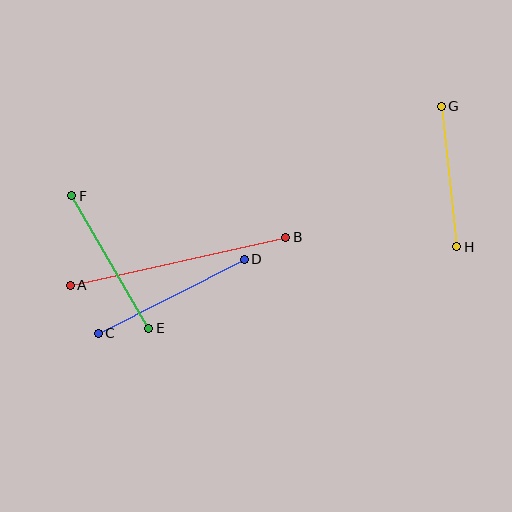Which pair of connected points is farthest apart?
Points A and B are farthest apart.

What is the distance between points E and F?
The distance is approximately 153 pixels.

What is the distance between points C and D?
The distance is approximately 164 pixels.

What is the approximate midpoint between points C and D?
The midpoint is at approximately (171, 296) pixels.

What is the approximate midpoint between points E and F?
The midpoint is at approximately (110, 262) pixels.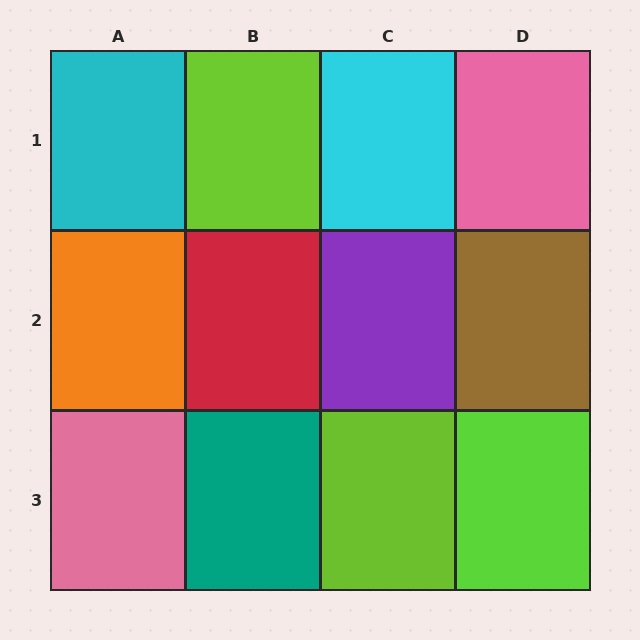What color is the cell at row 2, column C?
Purple.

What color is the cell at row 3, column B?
Teal.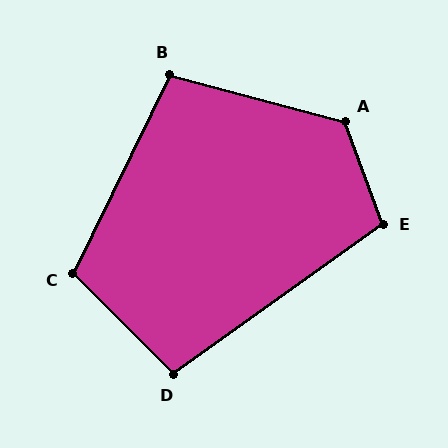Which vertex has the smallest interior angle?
D, at approximately 99 degrees.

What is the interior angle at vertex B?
Approximately 101 degrees (obtuse).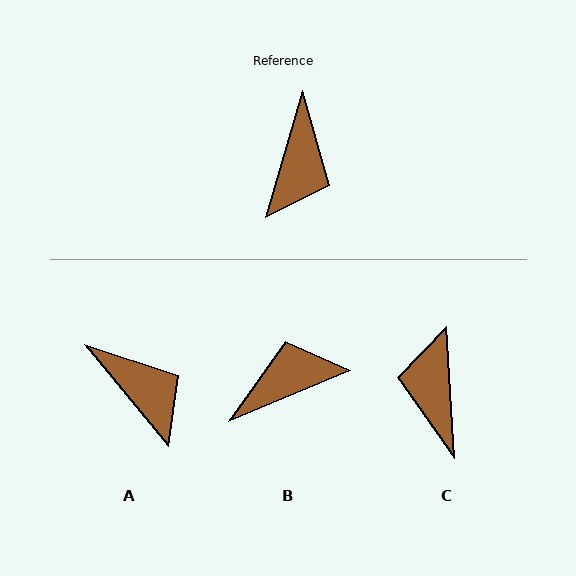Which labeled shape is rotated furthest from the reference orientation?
C, about 161 degrees away.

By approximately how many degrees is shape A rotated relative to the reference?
Approximately 55 degrees counter-clockwise.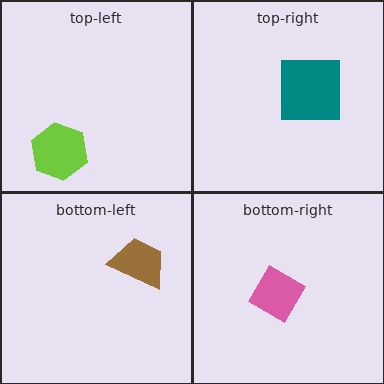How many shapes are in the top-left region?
1.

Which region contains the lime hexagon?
The top-left region.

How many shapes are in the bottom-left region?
1.